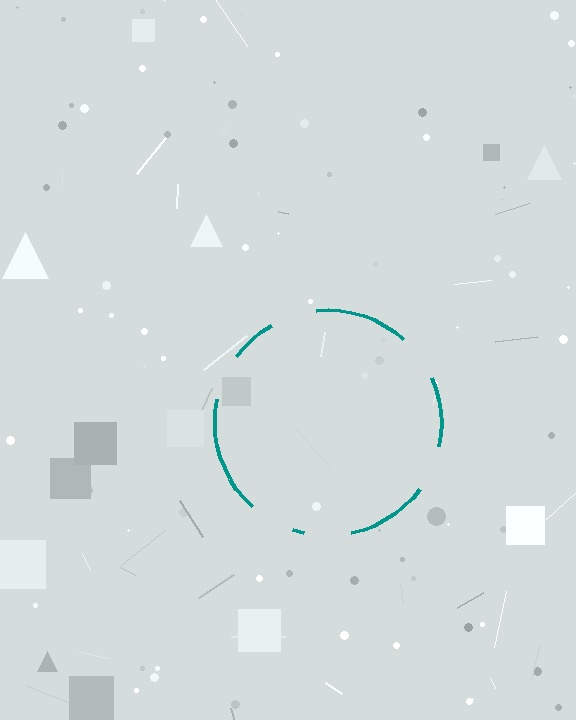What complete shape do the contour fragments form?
The contour fragments form a circle.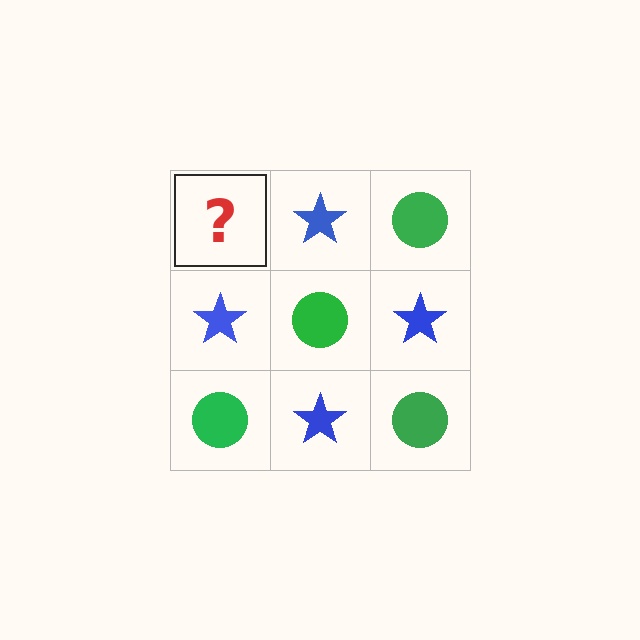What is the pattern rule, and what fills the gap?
The rule is that it alternates green circle and blue star in a checkerboard pattern. The gap should be filled with a green circle.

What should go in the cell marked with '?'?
The missing cell should contain a green circle.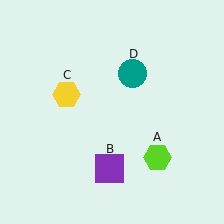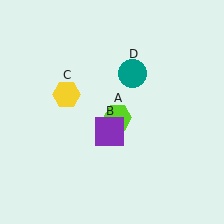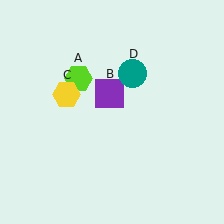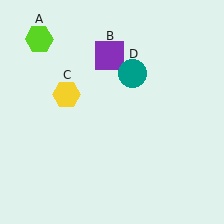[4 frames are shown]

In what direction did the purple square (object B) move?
The purple square (object B) moved up.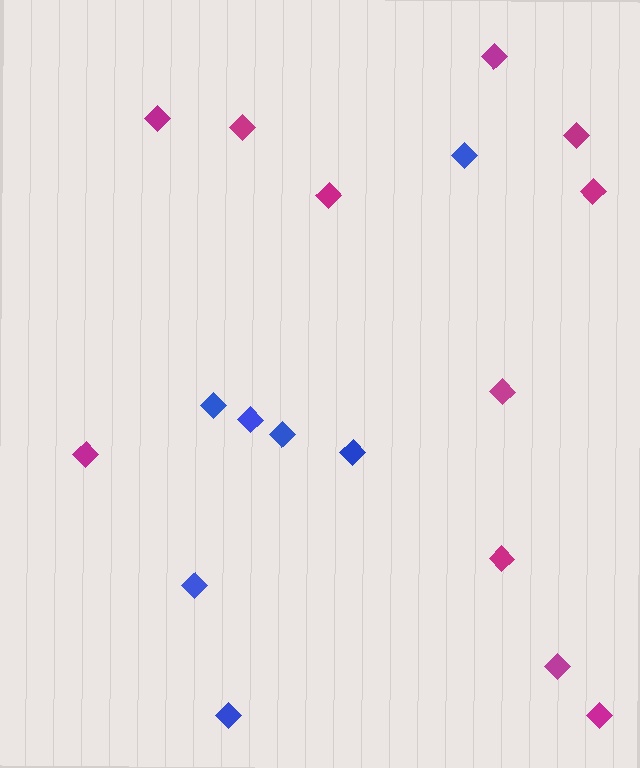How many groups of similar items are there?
There are 2 groups: one group of blue diamonds (7) and one group of magenta diamonds (11).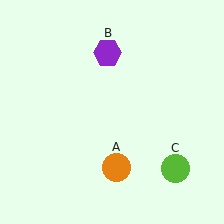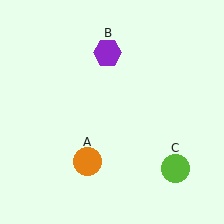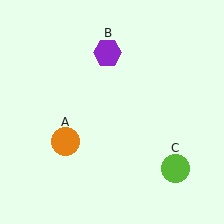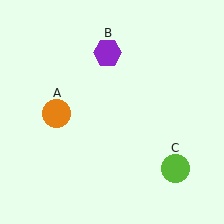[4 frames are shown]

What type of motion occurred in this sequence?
The orange circle (object A) rotated clockwise around the center of the scene.